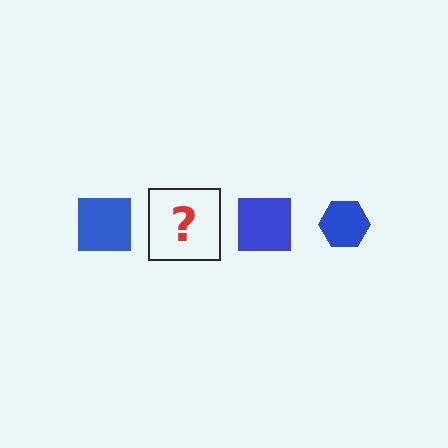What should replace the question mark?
The question mark should be replaced with a blue hexagon.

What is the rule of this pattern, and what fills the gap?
The rule is that the pattern cycles through square, hexagon shapes in blue. The gap should be filled with a blue hexagon.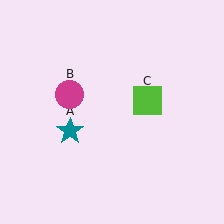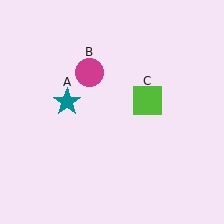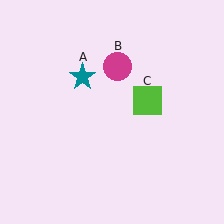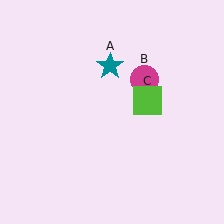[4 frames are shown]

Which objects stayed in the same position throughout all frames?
Lime square (object C) remained stationary.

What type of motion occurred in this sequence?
The teal star (object A), magenta circle (object B) rotated clockwise around the center of the scene.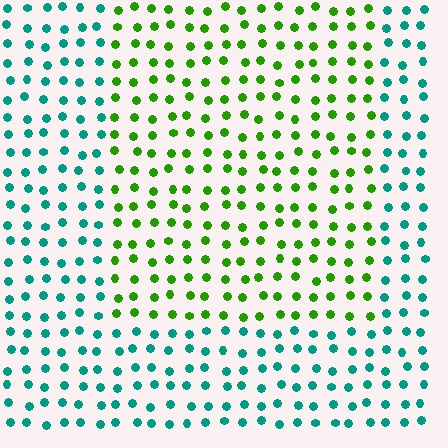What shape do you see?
I see a rectangle.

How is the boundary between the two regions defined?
The boundary is defined purely by a slight shift in hue (about 64 degrees). Spacing, size, and orientation are identical on both sides.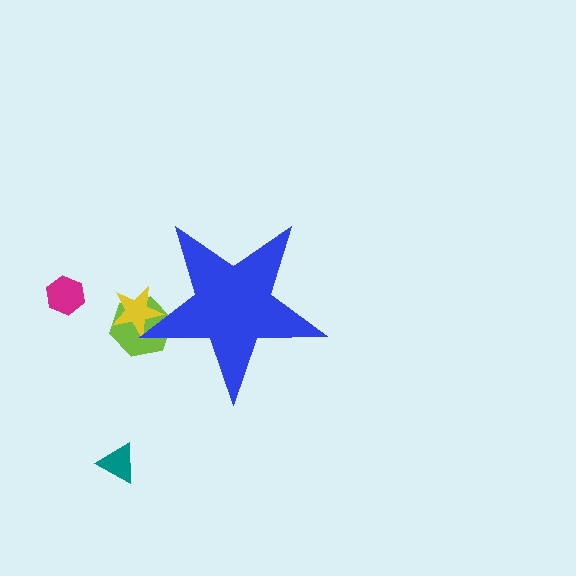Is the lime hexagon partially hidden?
Yes, the lime hexagon is partially hidden behind the blue star.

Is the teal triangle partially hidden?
No, the teal triangle is fully visible.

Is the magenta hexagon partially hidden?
No, the magenta hexagon is fully visible.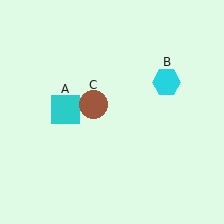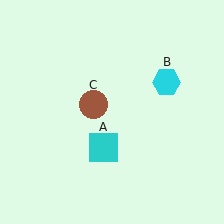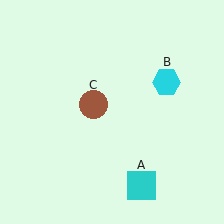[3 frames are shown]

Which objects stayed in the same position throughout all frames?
Cyan hexagon (object B) and brown circle (object C) remained stationary.